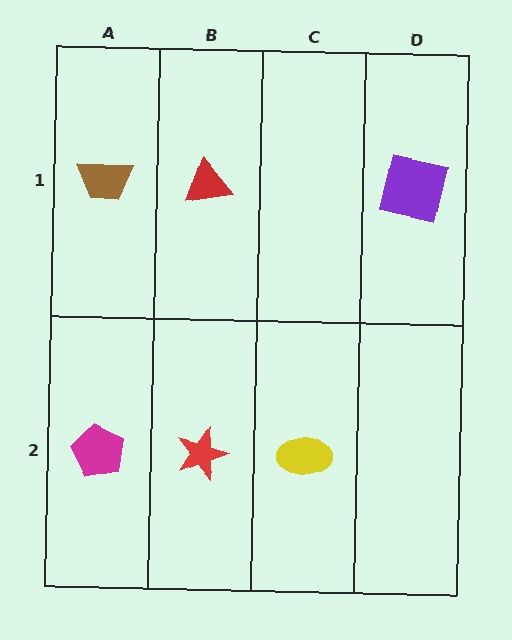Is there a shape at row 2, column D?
No, that cell is empty.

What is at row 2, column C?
A yellow ellipse.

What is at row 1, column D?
A purple square.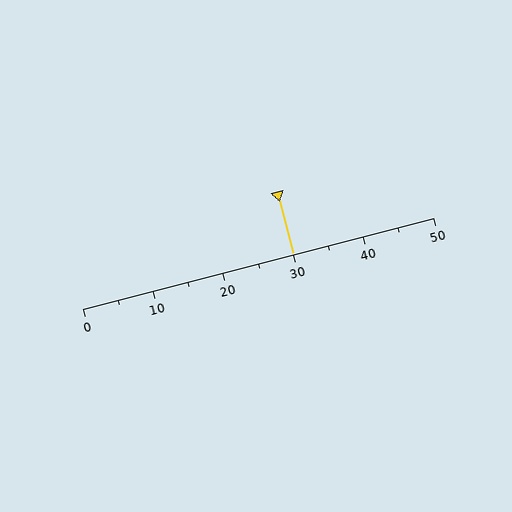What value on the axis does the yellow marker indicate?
The marker indicates approximately 30.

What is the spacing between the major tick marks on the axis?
The major ticks are spaced 10 apart.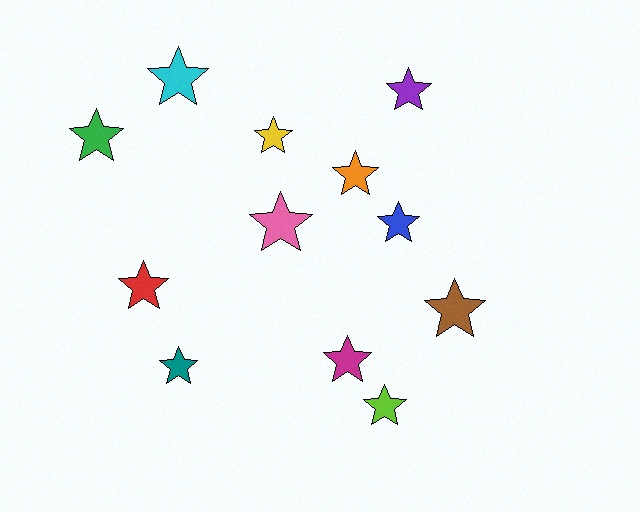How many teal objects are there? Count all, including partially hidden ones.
There is 1 teal object.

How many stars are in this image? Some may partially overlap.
There are 12 stars.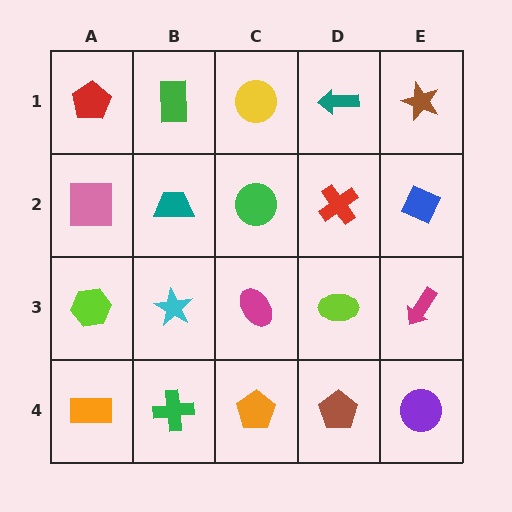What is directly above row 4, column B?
A cyan star.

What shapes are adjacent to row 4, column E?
A magenta arrow (row 3, column E), a brown pentagon (row 4, column D).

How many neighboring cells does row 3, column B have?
4.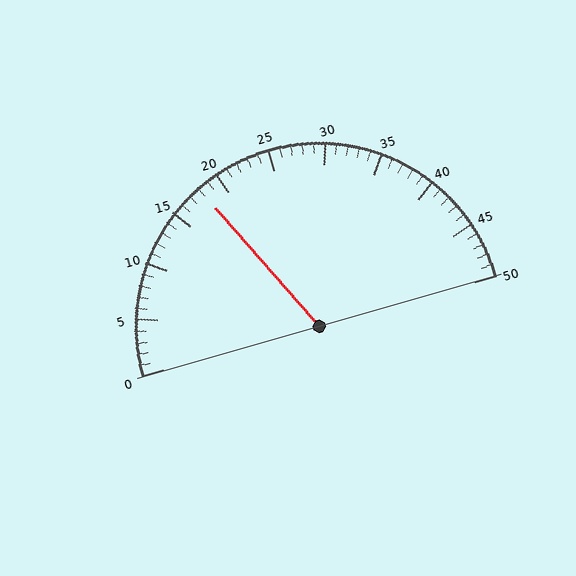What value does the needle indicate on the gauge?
The needle indicates approximately 18.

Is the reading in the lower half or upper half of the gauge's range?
The reading is in the lower half of the range (0 to 50).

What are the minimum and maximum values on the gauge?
The gauge ranges from 0 to 50.